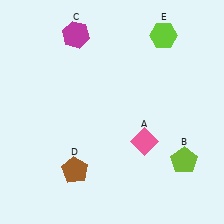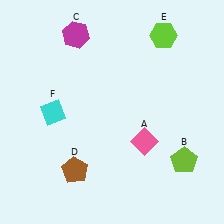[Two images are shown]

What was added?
A cyan diamond (F) was added in Image 2.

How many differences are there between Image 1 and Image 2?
There is 1 difference between the two images.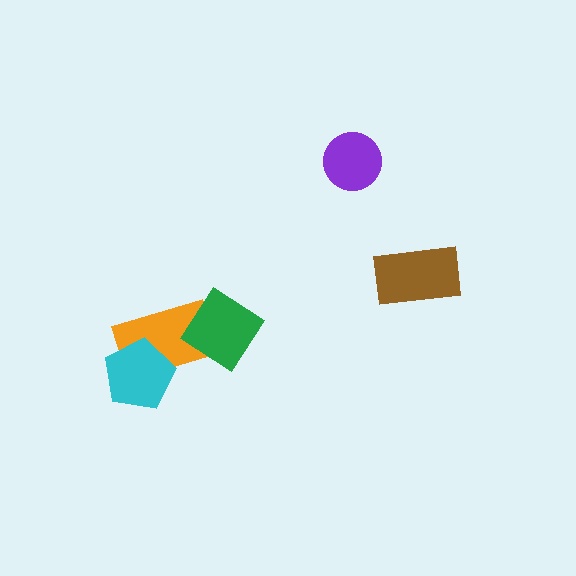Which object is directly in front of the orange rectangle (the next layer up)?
The cyan pentagon is directly in front of the orange rectangle.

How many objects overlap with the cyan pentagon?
1 object overlaps with the cyan pentagon.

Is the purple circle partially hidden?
No, no other shape covers it.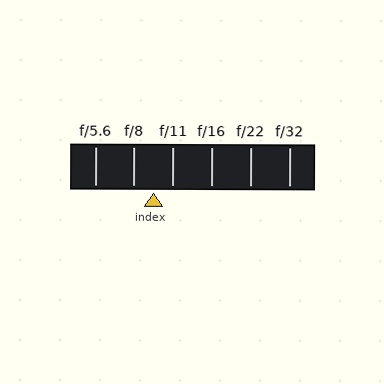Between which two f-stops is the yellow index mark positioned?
The index mark is between f/8 and f/11.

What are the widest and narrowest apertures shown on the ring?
The widest aperture shown is f/5.6 and the narrowest is f/32.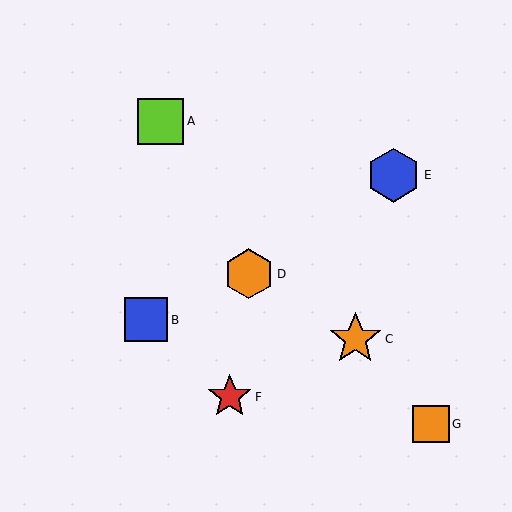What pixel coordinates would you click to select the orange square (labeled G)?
Click at (431, 424) to select the orange square G.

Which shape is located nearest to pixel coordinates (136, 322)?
The blue square (labeled B) at (146, 320) is nearest to that location.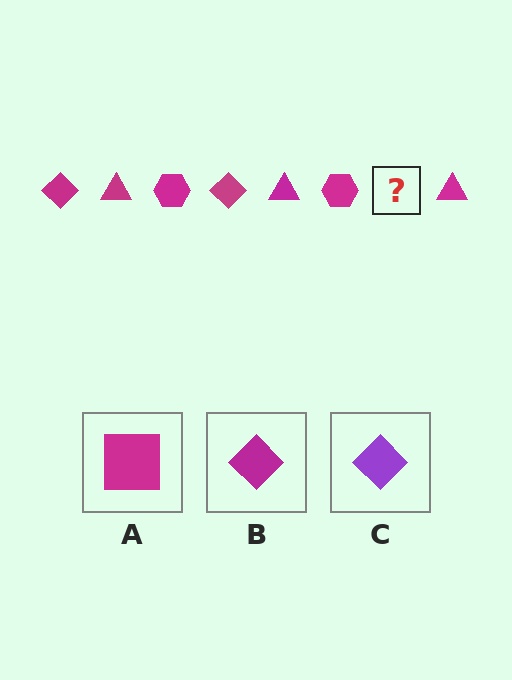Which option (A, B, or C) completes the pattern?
B.